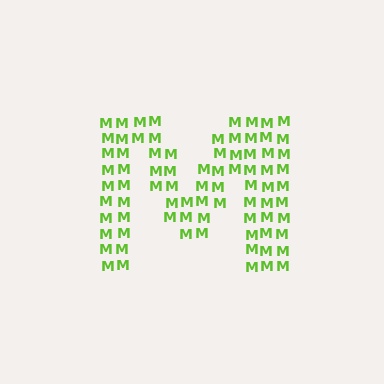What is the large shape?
The large shape is the letter M.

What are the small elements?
The small elements are letter M's.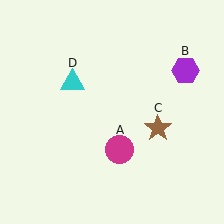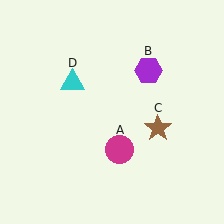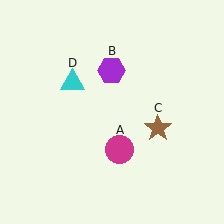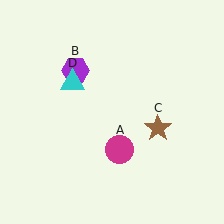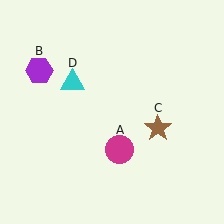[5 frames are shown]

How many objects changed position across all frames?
1 object changed position: purple hexagon (object B).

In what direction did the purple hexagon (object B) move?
The purple hexagon (object B) moved left.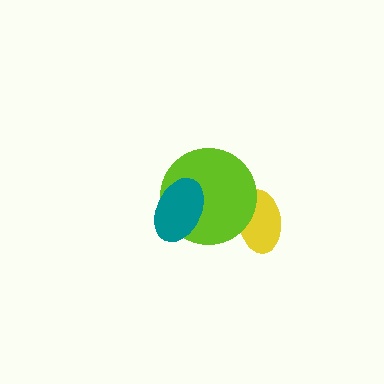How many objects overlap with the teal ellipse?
1 object overlaps with the teal ellipse.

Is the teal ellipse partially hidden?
No, no other shape covers it.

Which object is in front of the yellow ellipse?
The lime circle is in front of the yellow ellipse.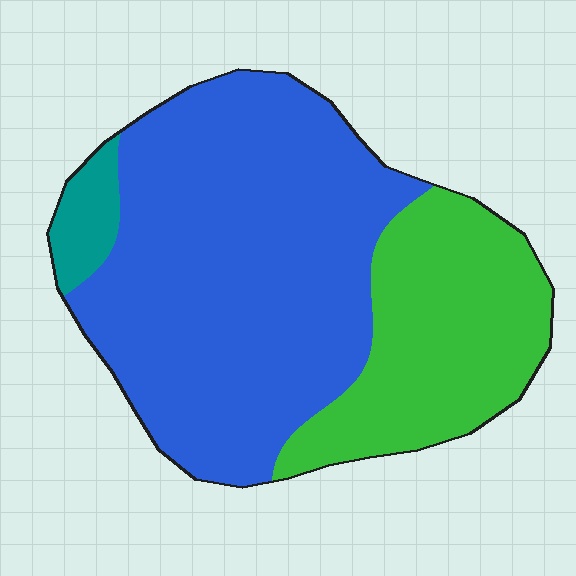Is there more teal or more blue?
Blue.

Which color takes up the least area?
Teal, at roughly 5%.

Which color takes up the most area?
Blue, at roughly 65%.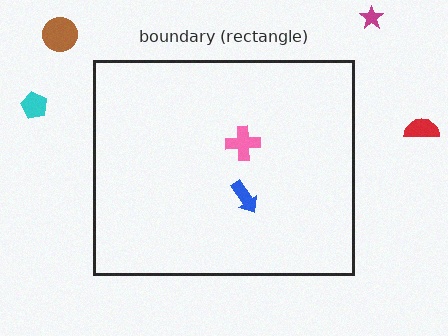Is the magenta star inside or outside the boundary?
Outside.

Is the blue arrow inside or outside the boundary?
Inside.